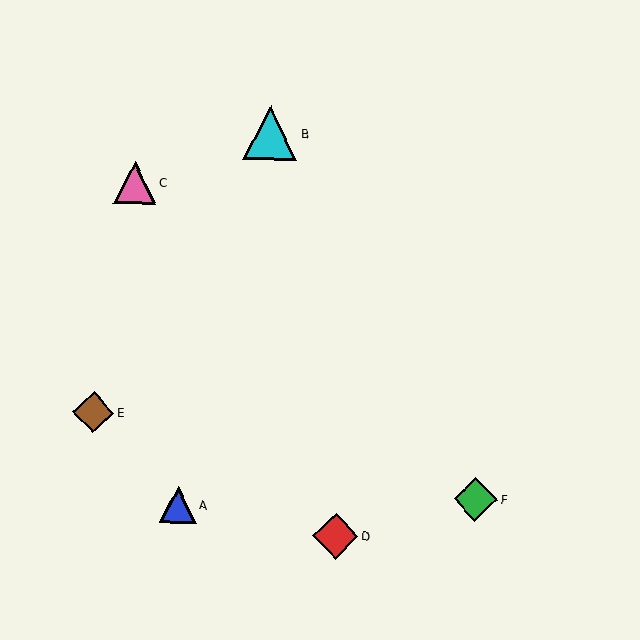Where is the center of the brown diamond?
The center of the brown diamond is at (93, 412).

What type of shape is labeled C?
Shape C is a pink triangle.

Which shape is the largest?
The cyan triangle (labeled B) is the largest.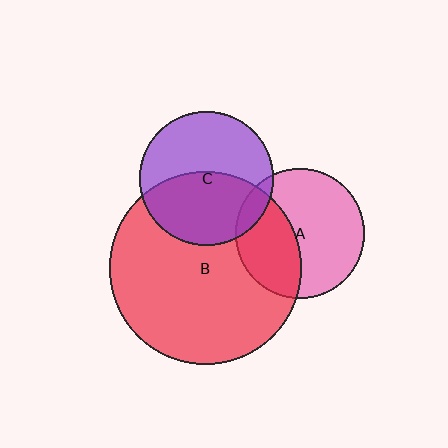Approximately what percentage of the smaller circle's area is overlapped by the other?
Approximately 40%.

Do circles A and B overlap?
Yes.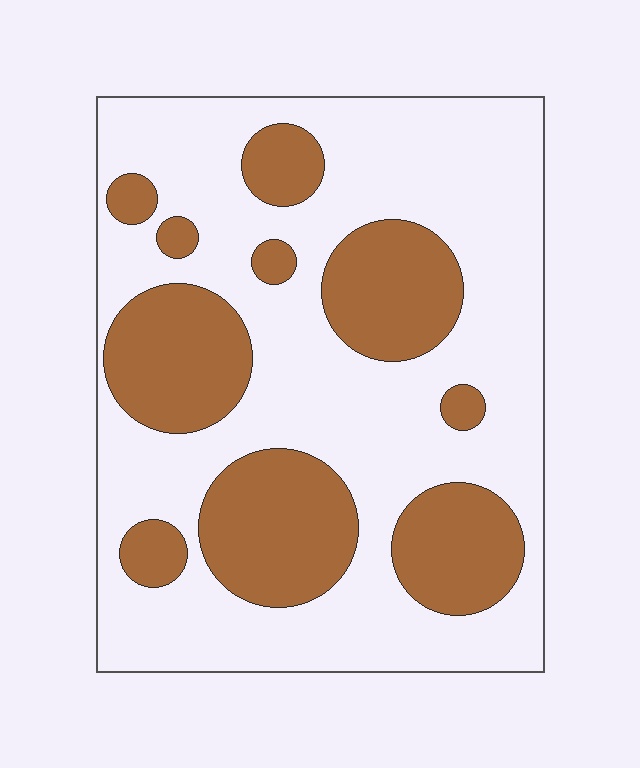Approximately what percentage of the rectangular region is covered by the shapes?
Approximately 35%.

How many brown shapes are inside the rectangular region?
10.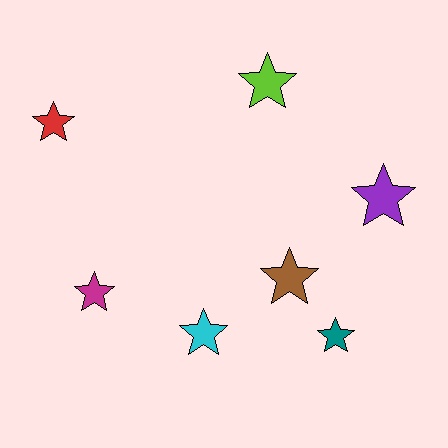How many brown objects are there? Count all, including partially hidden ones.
There is 1 brown object.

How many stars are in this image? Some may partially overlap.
There are 7 stars.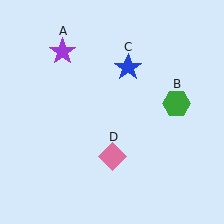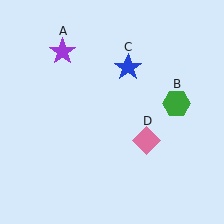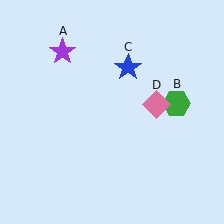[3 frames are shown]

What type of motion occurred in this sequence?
The pink diamond (object D) rotated counterclockwise around the center of the scene.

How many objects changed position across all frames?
1 object changed position: pink diamond (object D).